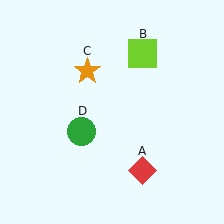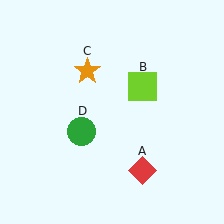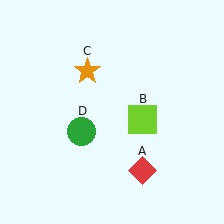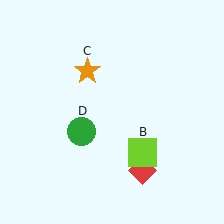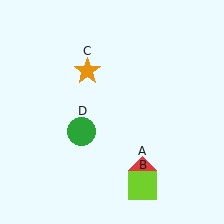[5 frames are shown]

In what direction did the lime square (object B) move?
The lime square (object B) moved down.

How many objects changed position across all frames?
1 object changed position: lime square (object B).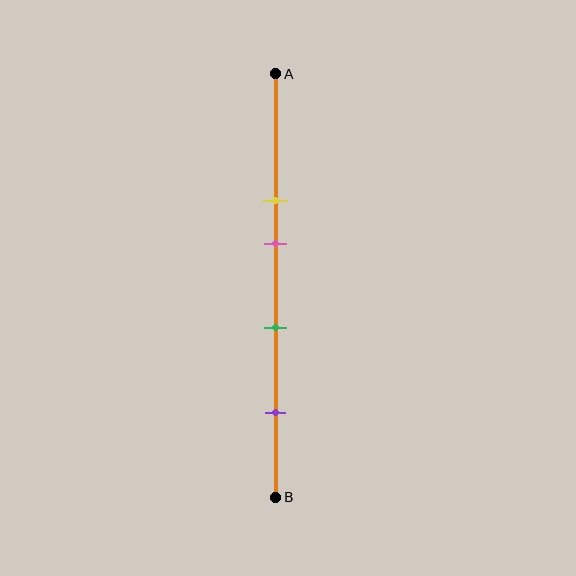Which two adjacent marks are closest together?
The yellow and pink marks are the closest adjacent pair.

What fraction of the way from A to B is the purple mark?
The purple mark is approximately 80% (0.8) of the way from A to B.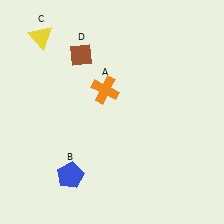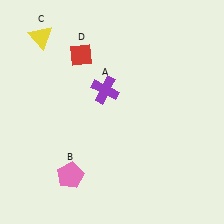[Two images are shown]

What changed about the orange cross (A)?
In Image 1, A is orange. In Image 2, it changed to purple.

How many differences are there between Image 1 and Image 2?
There are 3 differences between the two images.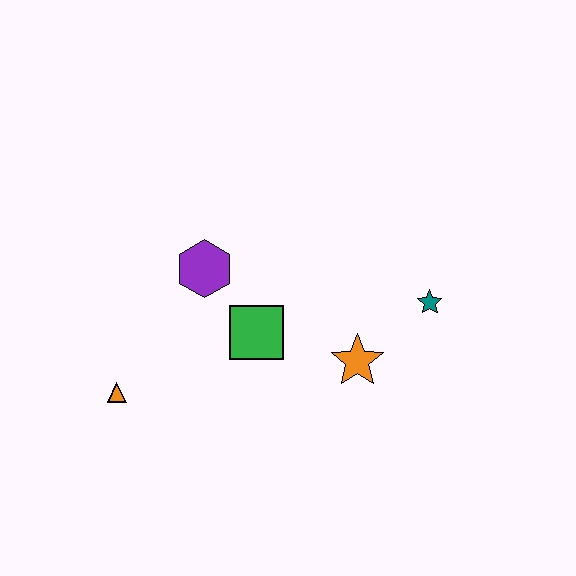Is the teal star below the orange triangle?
No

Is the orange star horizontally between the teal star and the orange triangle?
Yes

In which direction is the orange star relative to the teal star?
The orange star is to the left of the teal star.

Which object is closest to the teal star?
The orange star is closest to the teal star.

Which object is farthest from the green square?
The teal star is farthest from the green square.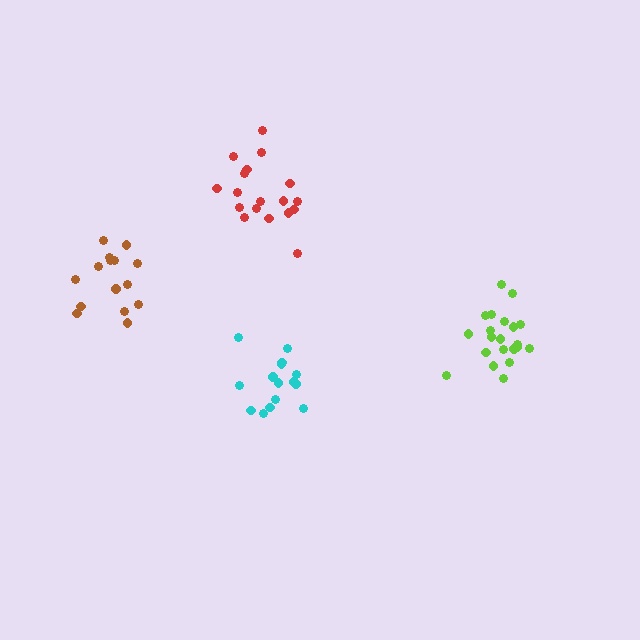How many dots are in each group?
Group 1: 18 dots, Group 2: 15 dots, Group 3: 21 dots, Group 4: 15 dots (69 total).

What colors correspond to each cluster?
The clusters are colored: red, cyan, lime, brown.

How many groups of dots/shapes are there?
There are 4 groups.